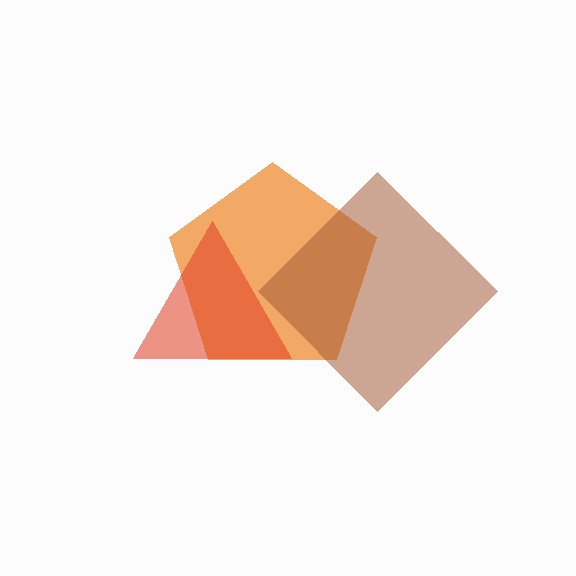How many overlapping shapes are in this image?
There are 3 overlapping shapes in the image.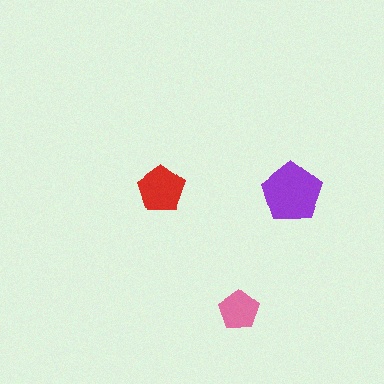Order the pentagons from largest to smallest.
the purple one, the red one, the pink one.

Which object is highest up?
The red pentagon is topmost.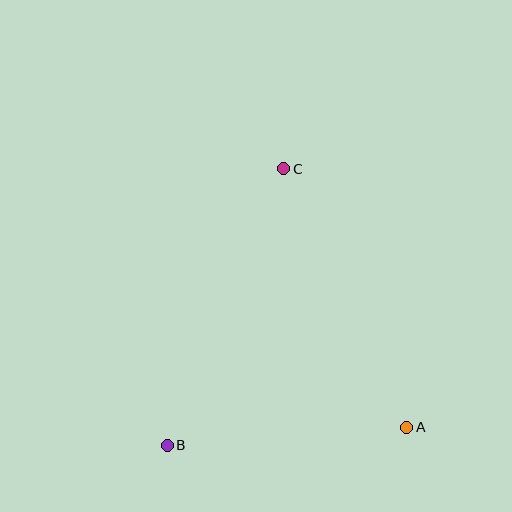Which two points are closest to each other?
Points A and B are closest to each other.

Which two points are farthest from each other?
Points B and C are farthest from each other.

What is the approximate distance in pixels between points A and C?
The distance between A and C is approximately 287 pixels.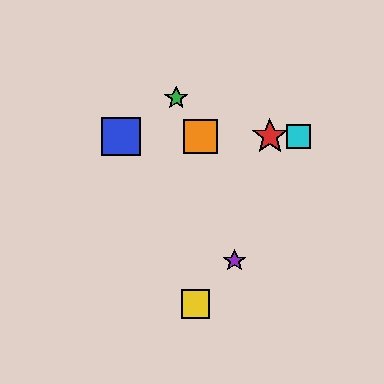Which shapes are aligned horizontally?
The red star, the blue square, the orange square, the cyan square are aligned horizontally.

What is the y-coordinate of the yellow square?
The yellow square is at y≈304.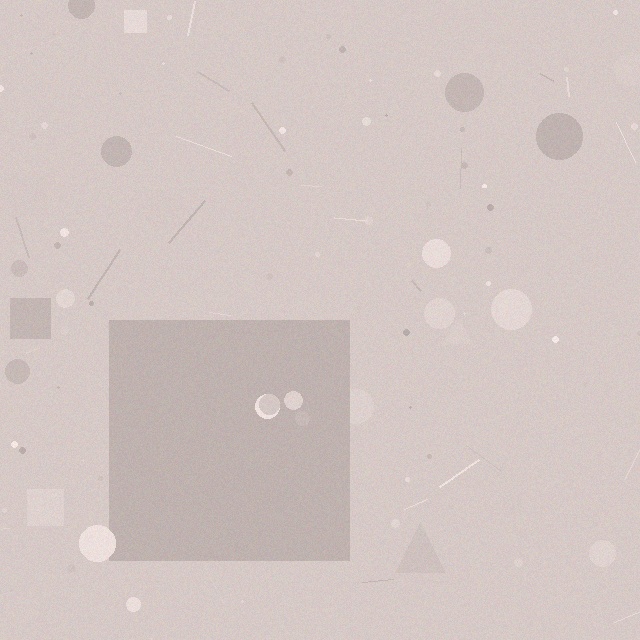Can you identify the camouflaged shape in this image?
The camouflaged shape is a square.